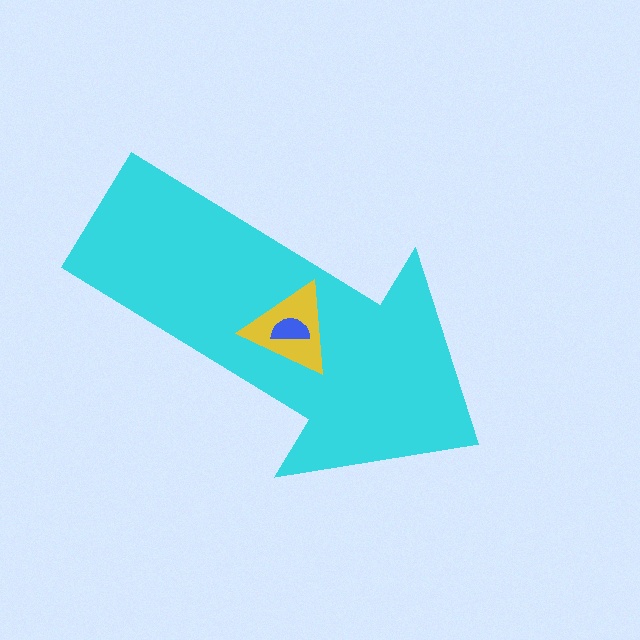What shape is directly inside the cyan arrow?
The yellow triangle.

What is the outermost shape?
The cyan arrow.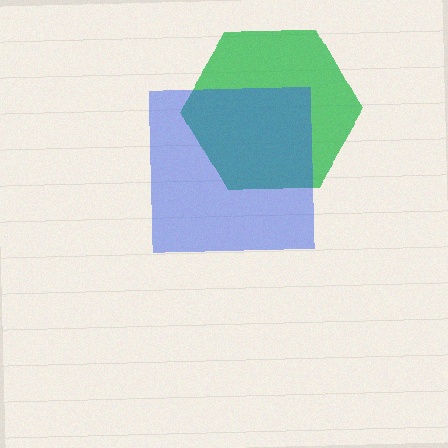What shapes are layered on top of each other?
The layered shapes are: a green hexagon, a blue square.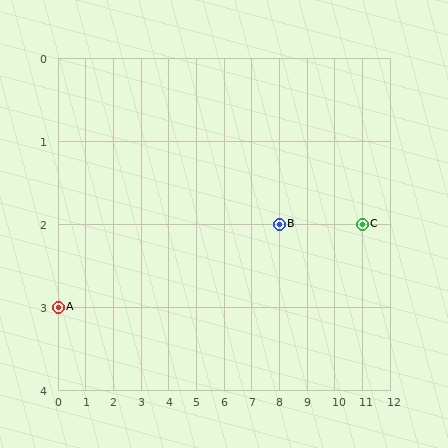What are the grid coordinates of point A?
Point A is at grid coordinates (0, 3).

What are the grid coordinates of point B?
Point B is at grid coordinates (8, 2).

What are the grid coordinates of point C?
Point C is at grid coordinates (11, 2).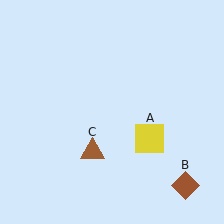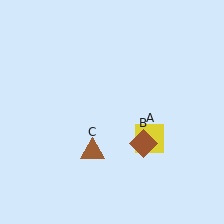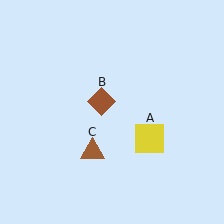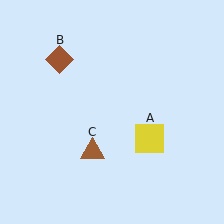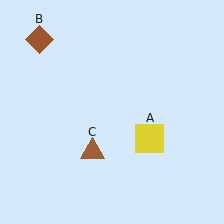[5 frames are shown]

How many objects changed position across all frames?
1 object changed position: brown diamond (object B).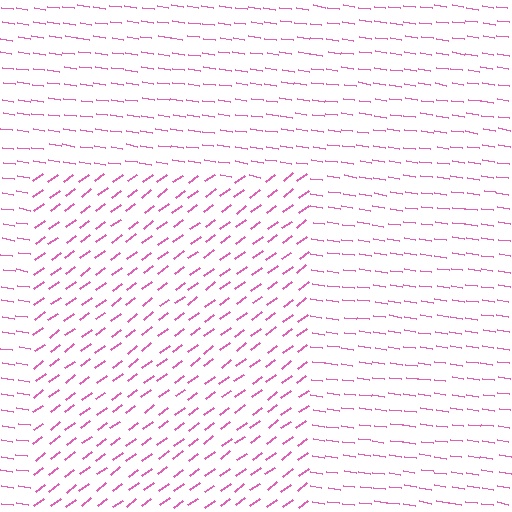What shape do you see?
I see a rectangle.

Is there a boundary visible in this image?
Yes, there is a texture boundary formed by a change in line orientation.